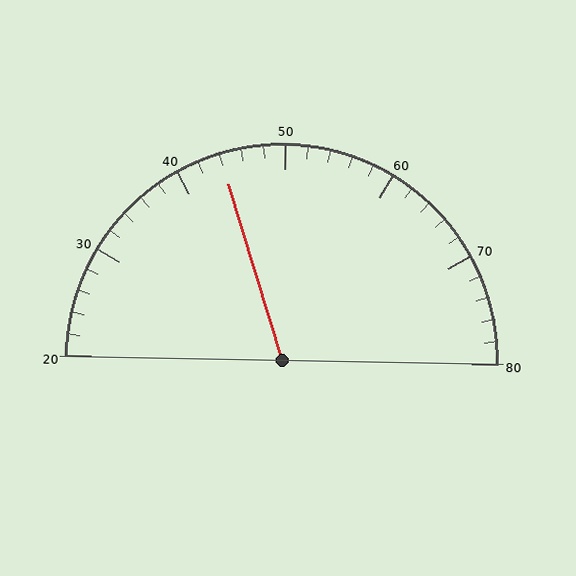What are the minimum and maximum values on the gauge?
The gauge ranges from 20 to 80.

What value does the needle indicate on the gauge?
The needle indicates approximately 44.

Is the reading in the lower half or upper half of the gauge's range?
The reading is in the lower half of the range (20 to 80).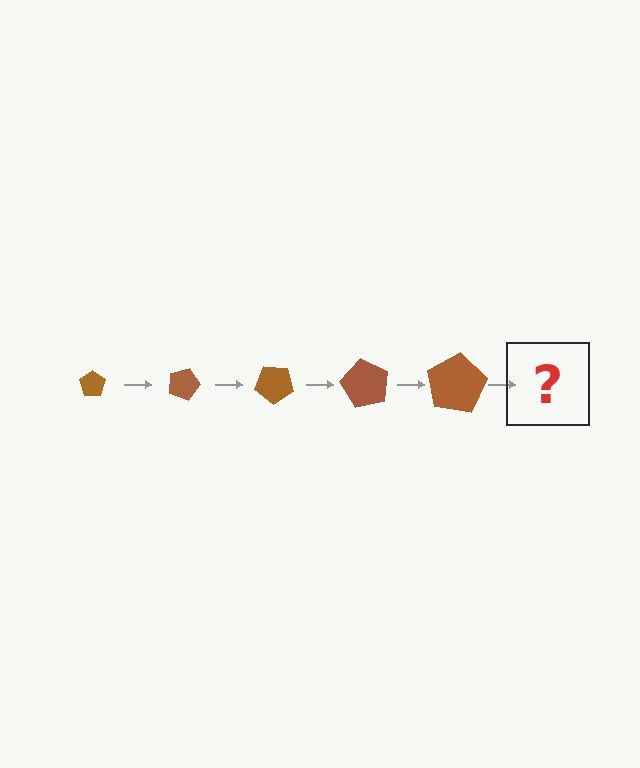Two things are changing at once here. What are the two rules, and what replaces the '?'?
The two rules are that the pentagon grows larger each step and it rotates 20 degrees each step. The '?' should be a pentagon, larger than the previous one and rotated 100 degrees from the start.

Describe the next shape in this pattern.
It should be a pentagon, larger than the previous one and rotated 100 degrees from the start.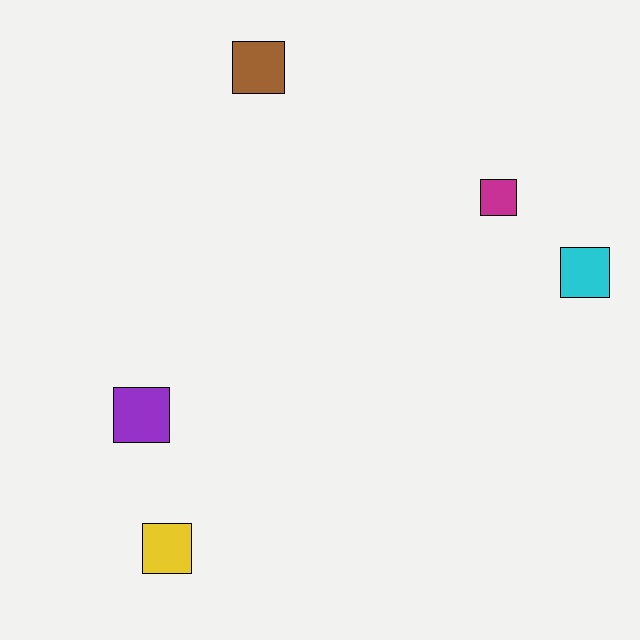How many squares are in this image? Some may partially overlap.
There are 5 squares.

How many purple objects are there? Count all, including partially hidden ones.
There is 1 purple object.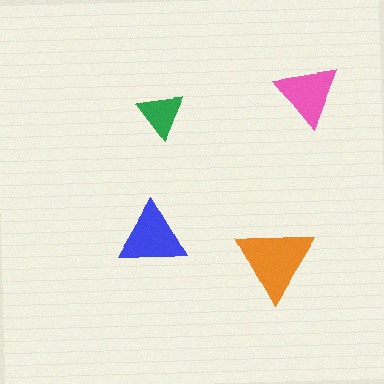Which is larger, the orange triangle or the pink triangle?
The orange one.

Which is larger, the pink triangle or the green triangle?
The pink one.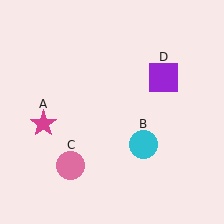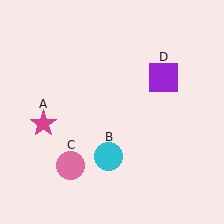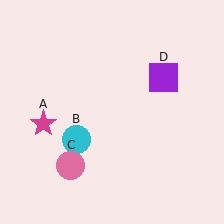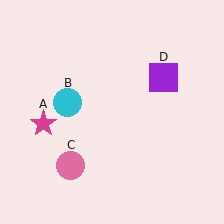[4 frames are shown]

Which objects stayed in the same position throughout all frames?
Magenta star (object A) and pink circle (object C) and purple square (object D) remained stationary.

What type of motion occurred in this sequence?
The cyan circle (object B) rotated clockwise around the center of the scene.